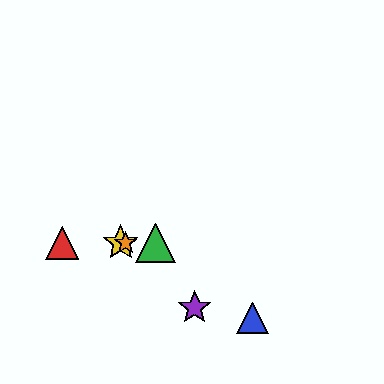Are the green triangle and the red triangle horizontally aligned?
Yes, both are at y≈243.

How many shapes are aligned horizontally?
4 shapes (the red triangle, the green triangle, the yellow star, the orange star) are aligned horizontally.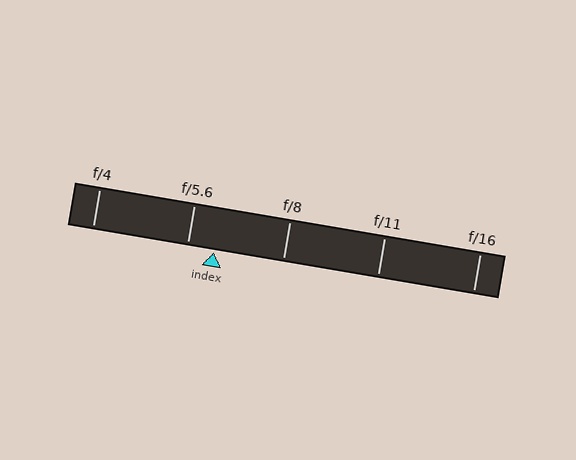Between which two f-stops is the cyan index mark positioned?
The index mark is between f/5.6 and f/8.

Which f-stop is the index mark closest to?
The index mark is closest to f/5.6.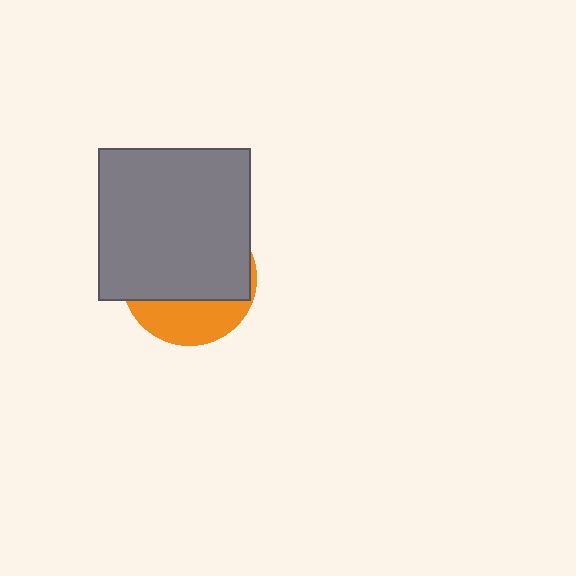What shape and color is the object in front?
The object in front is a gray square.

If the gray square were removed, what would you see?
You would see the complete orange circle.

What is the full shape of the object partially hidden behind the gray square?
The partially hidden object is an orange circle.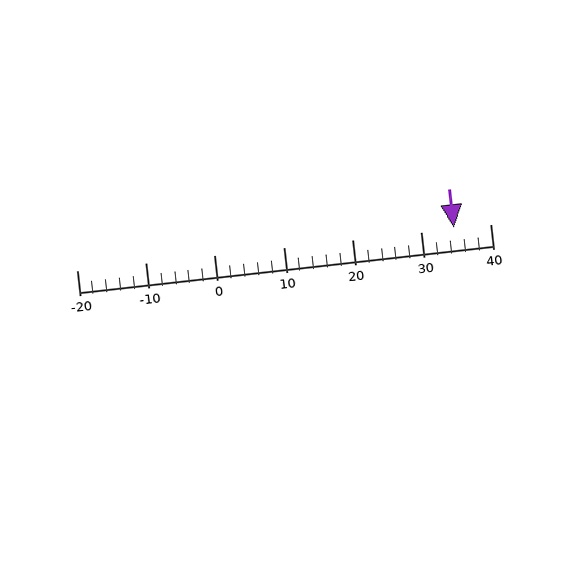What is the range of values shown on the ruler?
The ruler shows values from -20 to 40.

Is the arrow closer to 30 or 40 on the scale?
The arrow is closer to 30.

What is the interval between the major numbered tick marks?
The major tick marks are spaced 10 units apart.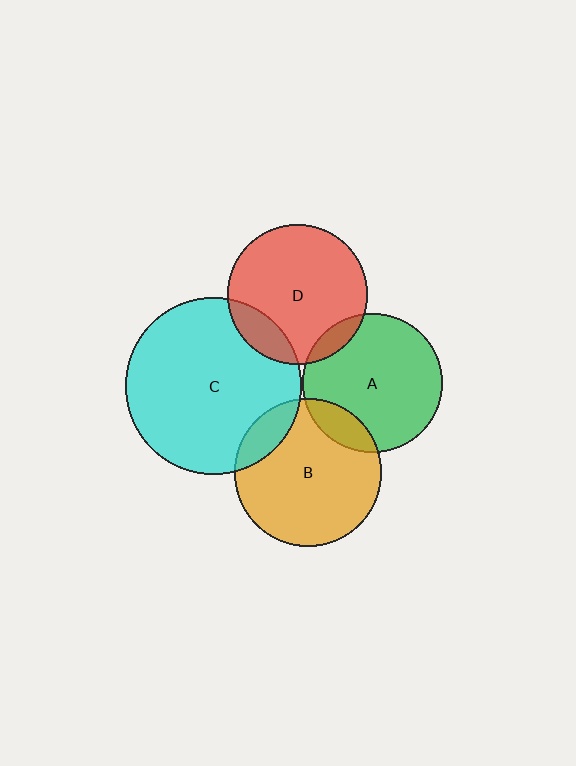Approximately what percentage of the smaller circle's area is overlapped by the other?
Approximately 15%.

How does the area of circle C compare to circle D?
Approximately 1.6 times.